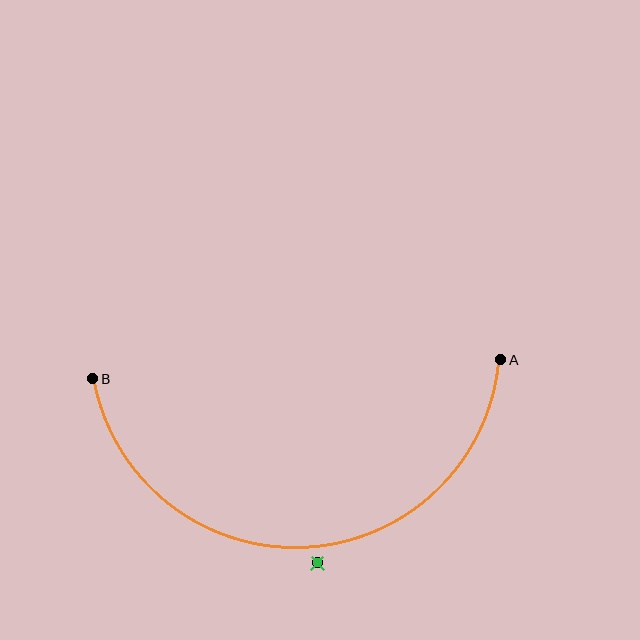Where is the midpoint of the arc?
The arc midpoint is the point on the curve farthest from the straight line joining A and B. It sits below that line.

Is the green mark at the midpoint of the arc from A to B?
No — the green mark does not lie on the arc at all. It sits slightly outside the curve.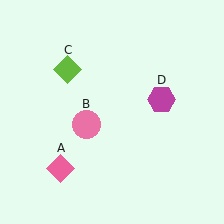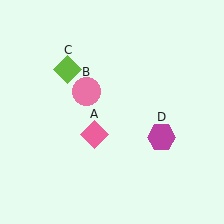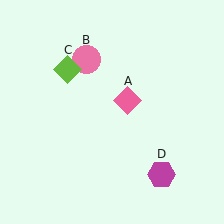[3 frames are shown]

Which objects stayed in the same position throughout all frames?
Lime diamond (object C) remained stationary.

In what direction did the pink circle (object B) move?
The pink circle (object B) moved up.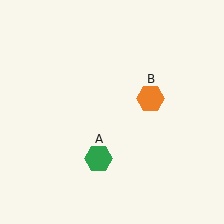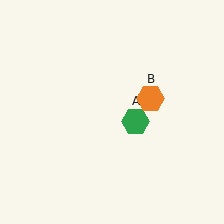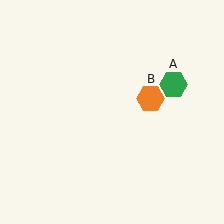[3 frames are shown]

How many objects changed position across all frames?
1 object changed position: green hexagon (object A).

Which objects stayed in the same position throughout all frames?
Orange hexagon (object B) remained stationary.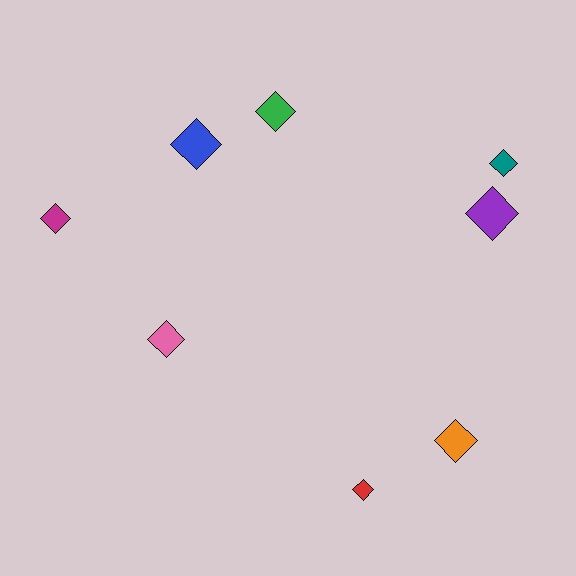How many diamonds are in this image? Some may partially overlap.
There are 8 diamonds.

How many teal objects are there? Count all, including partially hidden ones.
There is 1 teal object.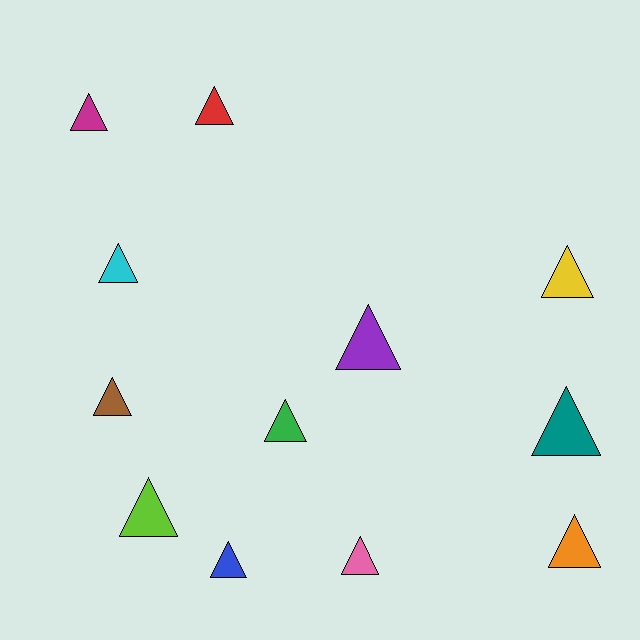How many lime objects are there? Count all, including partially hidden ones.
There is 1 lime object.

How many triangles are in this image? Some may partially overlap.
There are 12 triangles.